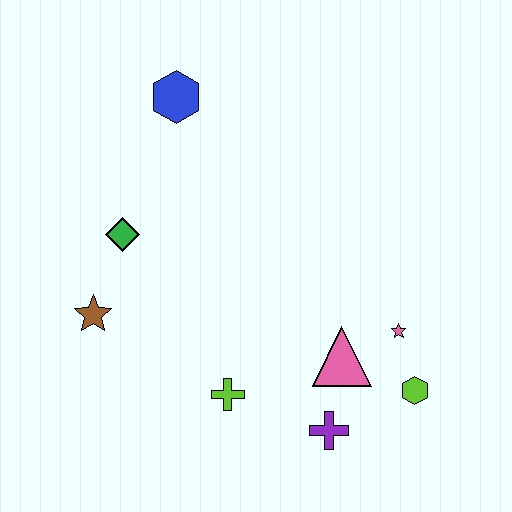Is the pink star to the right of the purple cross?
Yes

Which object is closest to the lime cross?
The purple cross is closest to the lime cross.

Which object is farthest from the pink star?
The blue hexagon is farthest from the pink star.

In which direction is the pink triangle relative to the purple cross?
The pink triangle is above the purple cross.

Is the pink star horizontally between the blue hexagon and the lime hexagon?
Yes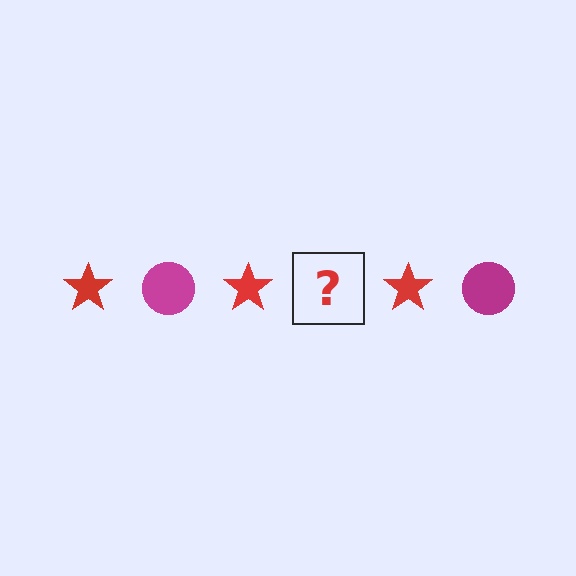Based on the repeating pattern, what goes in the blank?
The blank should be a magenta circle.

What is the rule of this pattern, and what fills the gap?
The rule is that the pattern alternates between red star and magenta circle. The gap should be filled with a magenta circle.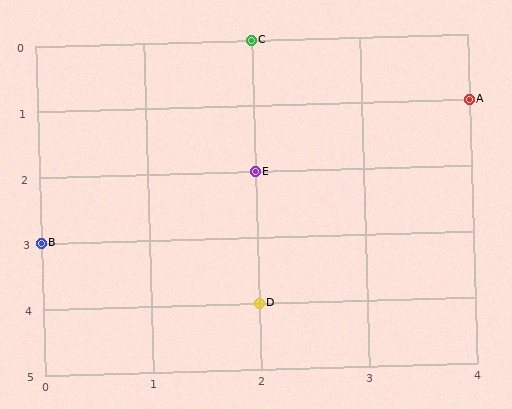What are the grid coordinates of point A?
Point A is at grid coordinates (4, 1).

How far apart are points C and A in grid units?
Points C and A are 2 columns and 1 row apart (about 2.2 grid units diagonally).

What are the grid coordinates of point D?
Point D is at grid coordinates (2, 4).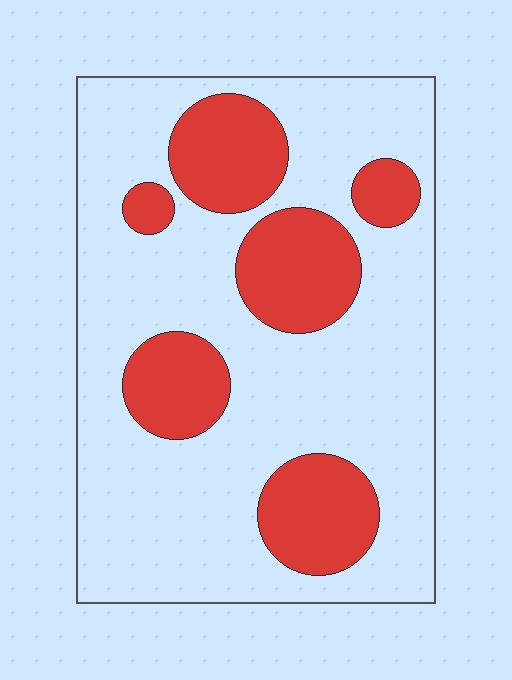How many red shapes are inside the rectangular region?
6.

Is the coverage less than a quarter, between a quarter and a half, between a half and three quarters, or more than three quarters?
Between a quarter and a half.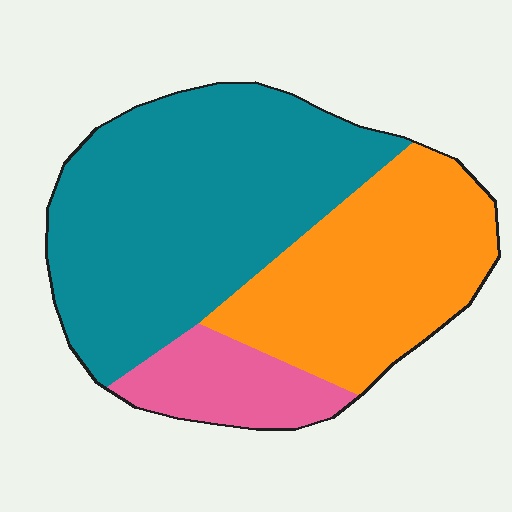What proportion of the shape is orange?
Orange takes up about one third (1/3) of the shape.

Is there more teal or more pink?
Teal.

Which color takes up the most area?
Teal, at roughly 55%.